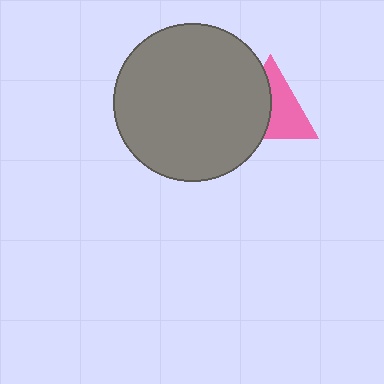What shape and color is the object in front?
The object in front is a gray circle.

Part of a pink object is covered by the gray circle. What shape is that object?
It is a triangle.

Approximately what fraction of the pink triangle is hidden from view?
Roughly 46% of the pink triangle is hidden behind the gray circle.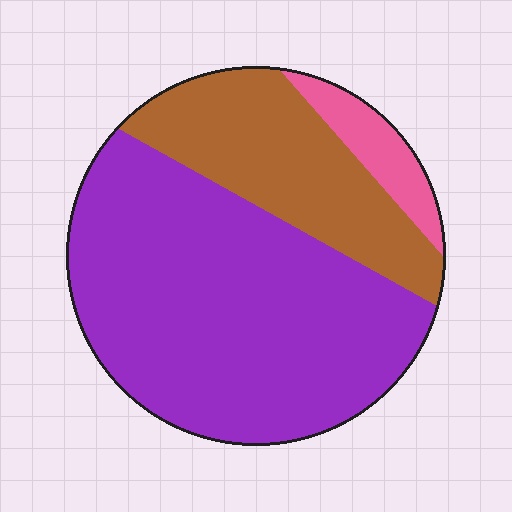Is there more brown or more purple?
Purple.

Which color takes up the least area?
Pink, at roughly 10%.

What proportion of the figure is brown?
Brown takes up between a sixth and a third of the figure.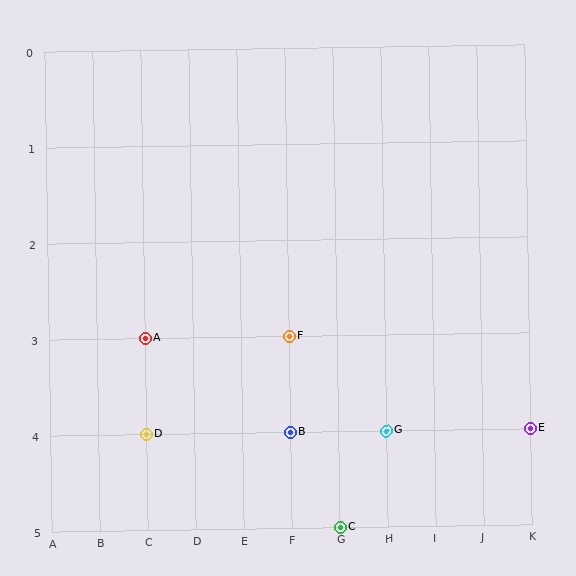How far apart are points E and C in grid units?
Points E and C are 4 columns and 1 row apart (about 4.1 grid units diagonally).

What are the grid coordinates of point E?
Point E is at grid coordinates (K, 4).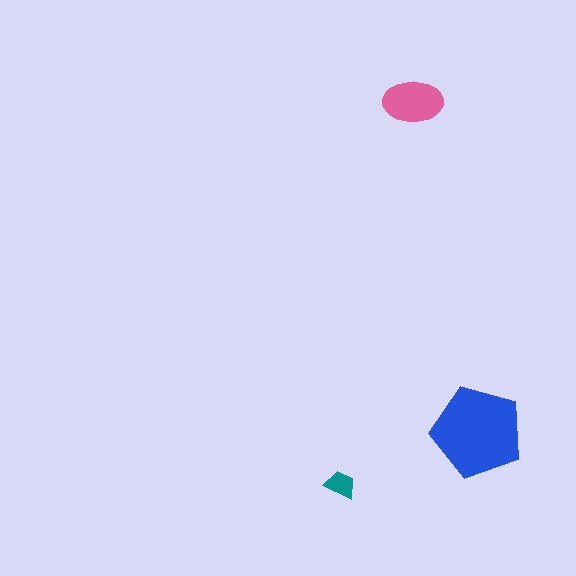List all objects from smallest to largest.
The teal trapezoid, the pink ellipse, the blue pentagon.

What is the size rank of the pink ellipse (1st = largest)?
2nd.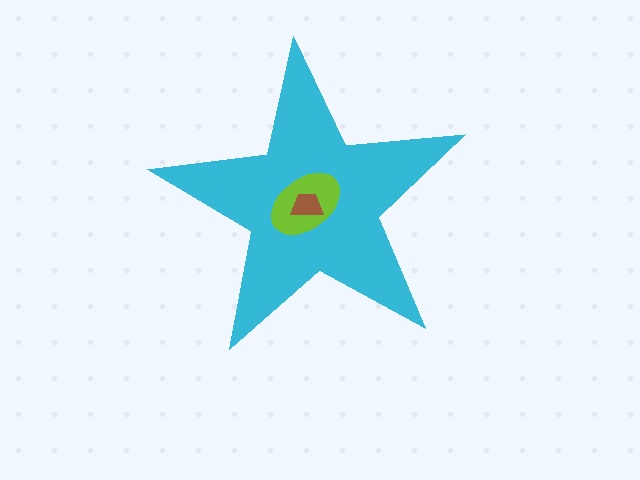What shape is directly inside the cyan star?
The lime ellipse.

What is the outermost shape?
The cyan star.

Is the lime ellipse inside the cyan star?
Yes.